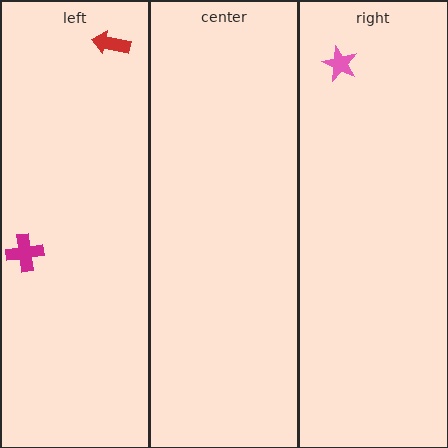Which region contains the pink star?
The right region.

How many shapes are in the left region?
2.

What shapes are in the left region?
The red arrow, the magenta cross.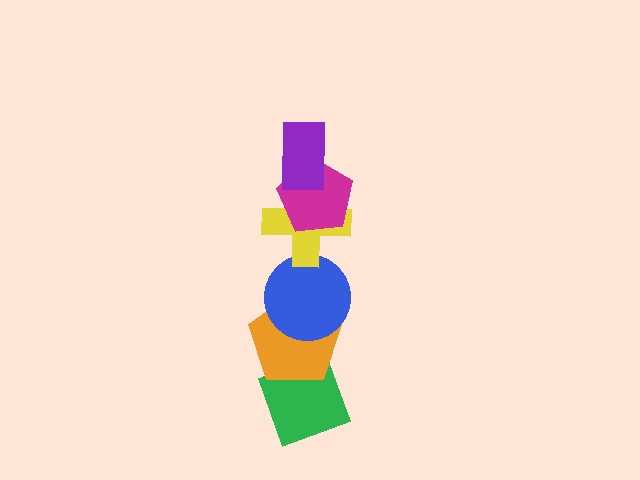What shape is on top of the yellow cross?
The magenta pentagon is on top of the yellow cross.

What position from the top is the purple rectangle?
The purple rectangle is 1st from the top.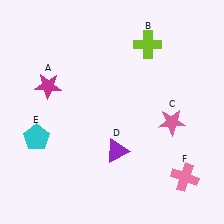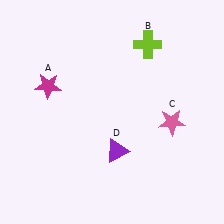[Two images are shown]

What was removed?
The cyan pentagon (E), the pink cross (F) were removed in Image 2.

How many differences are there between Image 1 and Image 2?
There are 2 differences between the two images.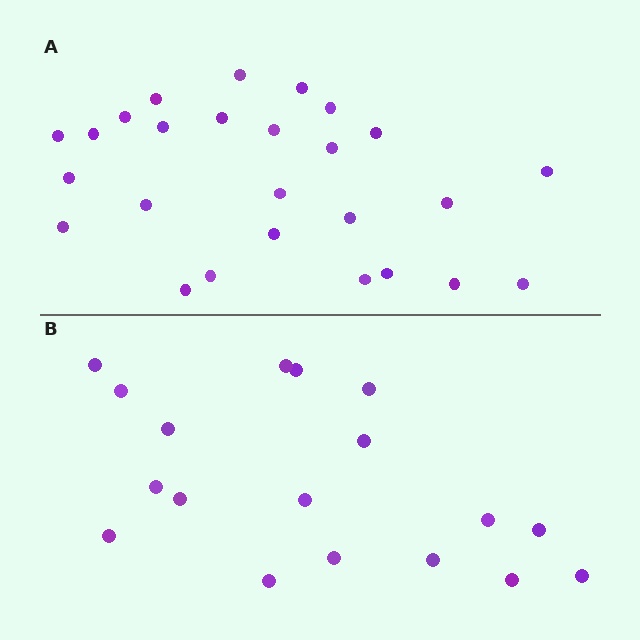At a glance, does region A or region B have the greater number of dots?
Region A (the top region) has more dots.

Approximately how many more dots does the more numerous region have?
Region A has roughly 8 or so more dots than region B.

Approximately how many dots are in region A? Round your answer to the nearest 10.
About 30 dots. (The exact count is 26, which rounds to 30.)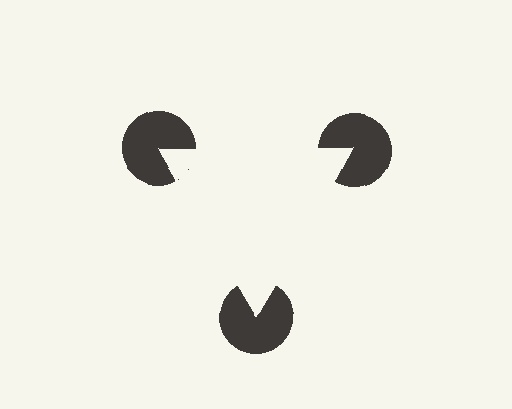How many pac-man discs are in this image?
There are 3 — one at each vertex of the illusory triangle.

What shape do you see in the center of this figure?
An illusory triangle — its edges are inferred from the aligned wedge cuts in the pac-man discs, not physically drawn.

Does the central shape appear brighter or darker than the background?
It typically appears slightly brighter than the background, even though no actual brightness change is drawn.